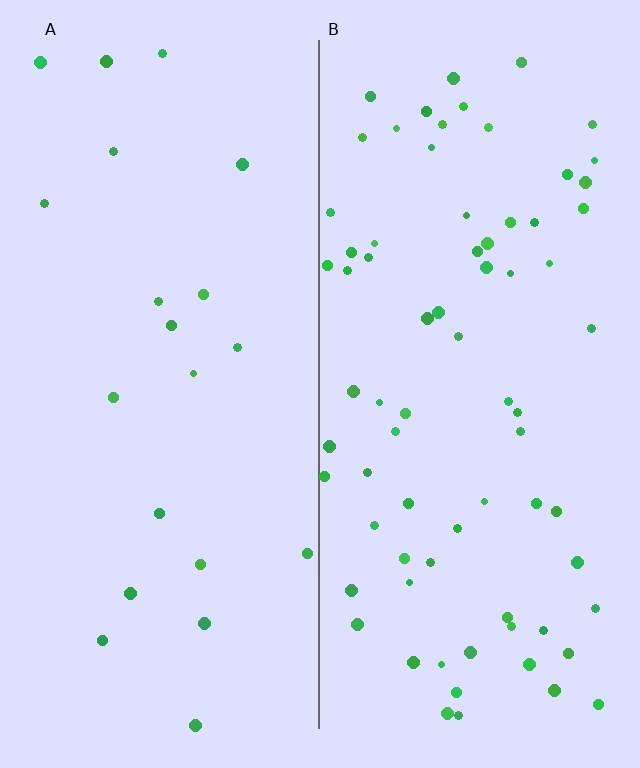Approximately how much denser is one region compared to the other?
Approximately 3.4× — region B over region A.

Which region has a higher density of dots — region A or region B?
B (the right).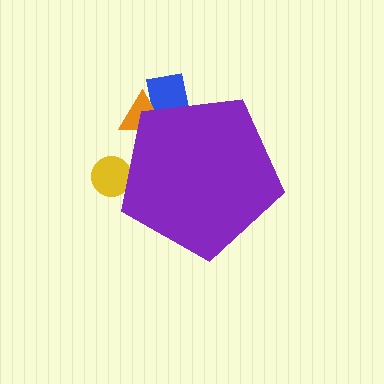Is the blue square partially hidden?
Yes, the blue square is partially hidden behind the purple pentagon.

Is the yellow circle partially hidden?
Yes, the yellow circle is partially hidden behind the purple pentagon.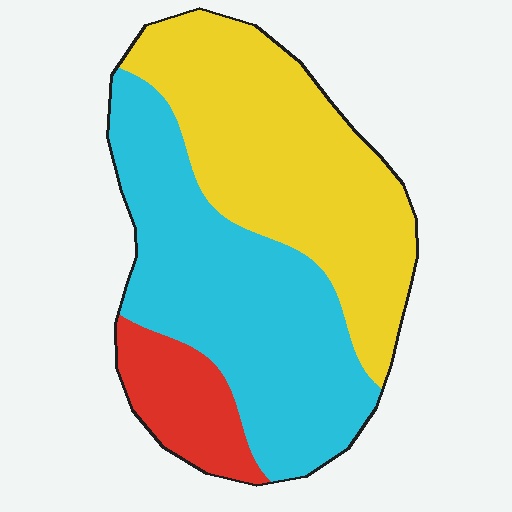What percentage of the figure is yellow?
Yellow takes up about two fifths (2/5) of the figure.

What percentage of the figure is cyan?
Cyan takes up between a quarter and a half of the figure.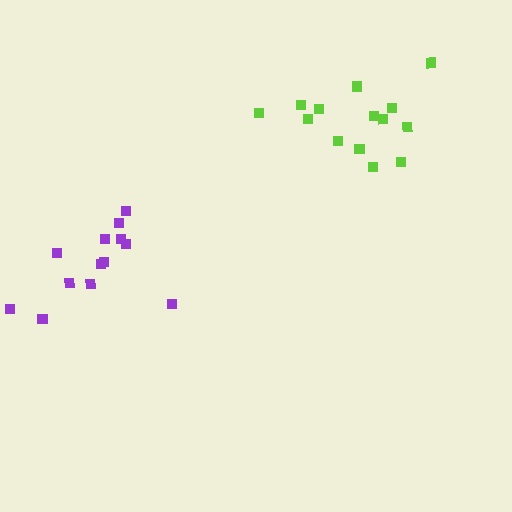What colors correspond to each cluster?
The clusters are colored: purple, lime.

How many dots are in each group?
Group 1: 13 dots, Group 2: 14 dots (27 total).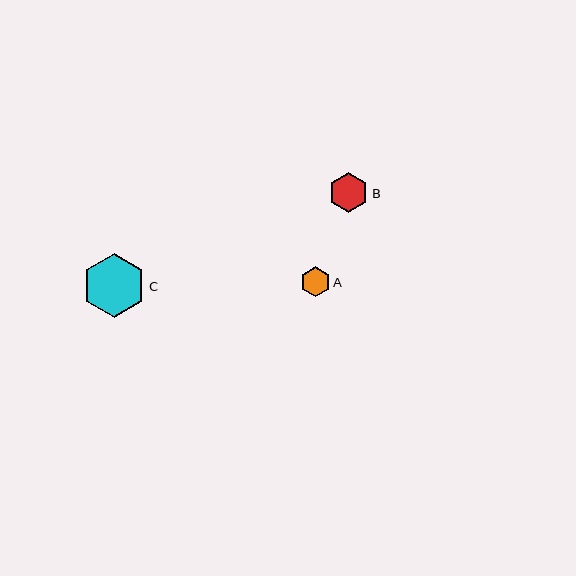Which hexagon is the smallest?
Hexagon A is the smallest with a size of approximately 30 pixels.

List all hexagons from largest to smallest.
From largest to smallest: C, B, A.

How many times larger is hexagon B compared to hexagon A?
Hexagon B is approximately 1.3 times the size of hexagon A.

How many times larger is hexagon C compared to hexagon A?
Hexagon C is approximately 2.1 times the size of hexagon A.